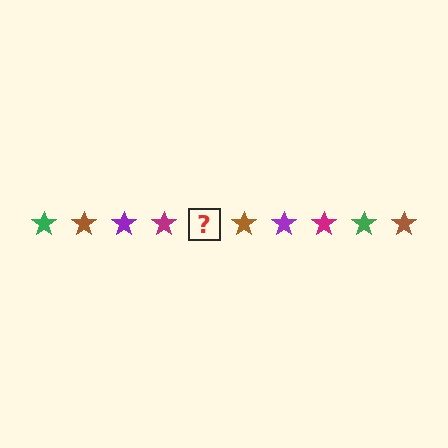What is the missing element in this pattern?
The missing element is a green star.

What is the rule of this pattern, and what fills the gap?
The rule is that the pattern cycles through green, brown, purple, magenta stars. The gap should be filled with a green star.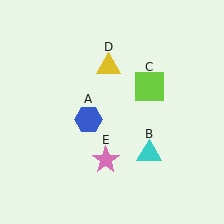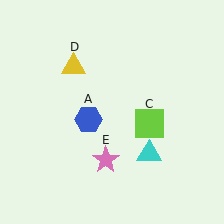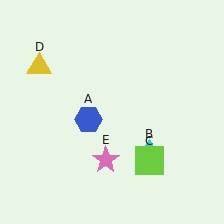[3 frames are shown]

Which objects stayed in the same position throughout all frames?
Blue hexagon (object A) and cyan triangle (object B) and pink star (object E) remained stationary.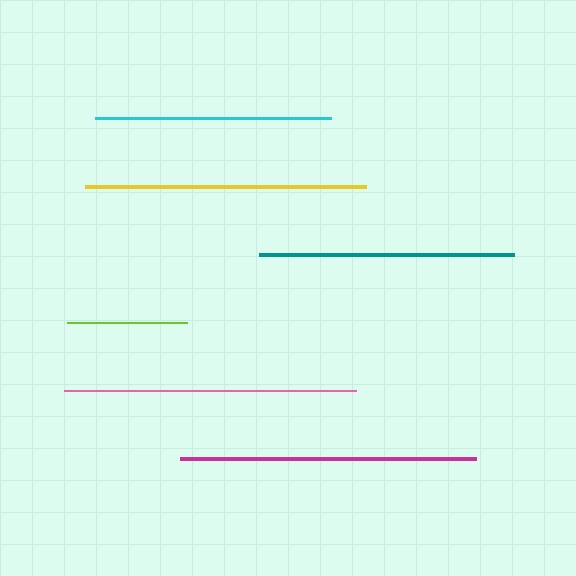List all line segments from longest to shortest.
From longest to shortest: magenta, pink, yellow, teal, cyan, lime.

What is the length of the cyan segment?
The cyan segment is approximately 236 pixels long.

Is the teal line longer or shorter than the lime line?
The teal line is longer than the lime line.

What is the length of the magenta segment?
The magenta segment is approximately 296 pixels long.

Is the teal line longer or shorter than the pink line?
The pink line is longer than the teal line.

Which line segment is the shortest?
The lime line is the shortest at approximately 119 pixels.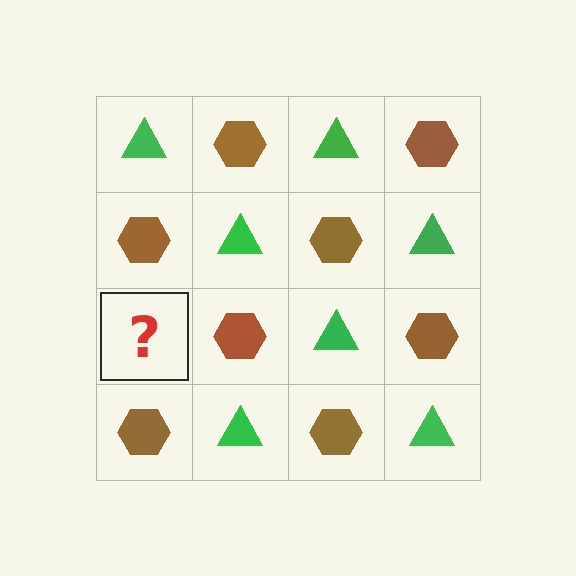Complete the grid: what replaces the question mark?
The question mark should be replaced with a green triangle.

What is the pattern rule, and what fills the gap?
The rule is that it alternates green triangle and brown hexagon in a checkerboard pattern. The gap should be filled with a green triangle.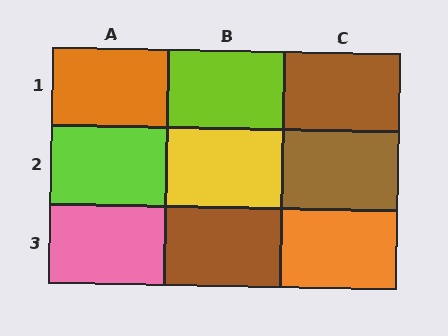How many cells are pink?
1 cell is pink.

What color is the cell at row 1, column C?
Brown.